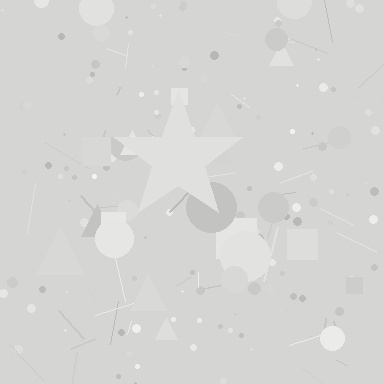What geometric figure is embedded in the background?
A star is embedded in the background.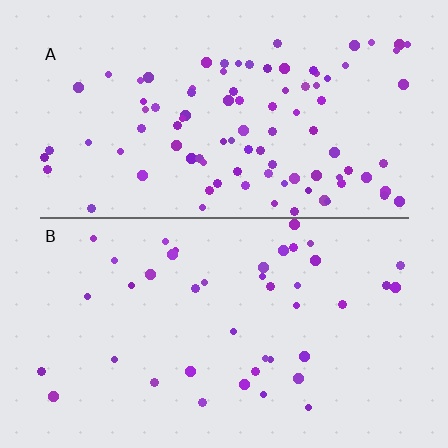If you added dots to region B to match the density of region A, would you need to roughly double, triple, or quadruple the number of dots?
Approximately double.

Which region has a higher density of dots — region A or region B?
A (the top).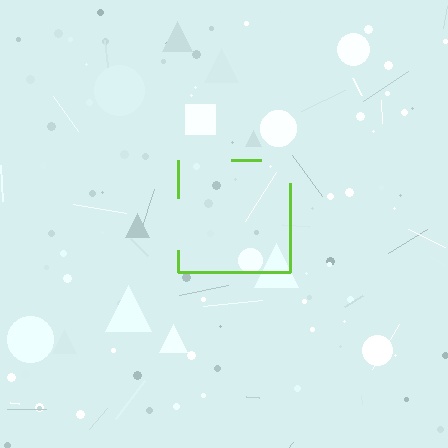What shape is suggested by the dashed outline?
The dashed outline suggests a square.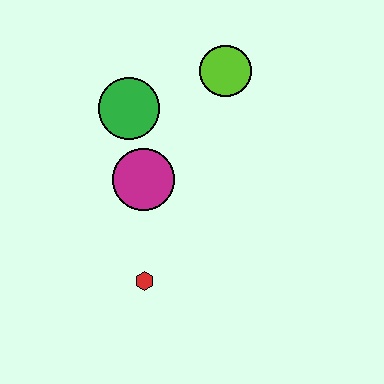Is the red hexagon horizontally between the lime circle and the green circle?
Yes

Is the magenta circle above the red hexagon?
Yes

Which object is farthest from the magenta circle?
The lime circle is farthest from the magenta circle.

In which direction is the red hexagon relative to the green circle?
The red hexagon is below the green circle.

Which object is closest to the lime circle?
The green circle is closest to the lime circle.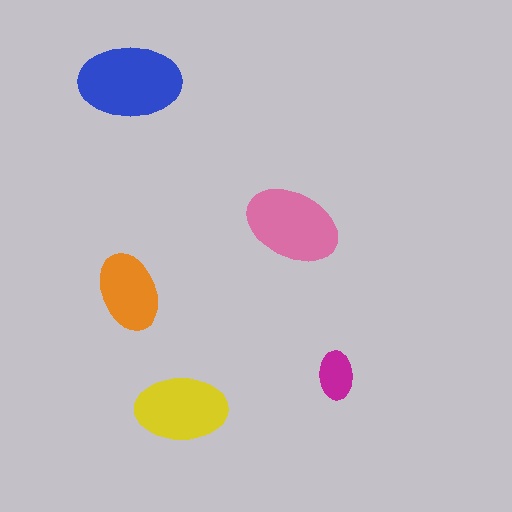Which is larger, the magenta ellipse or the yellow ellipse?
The yellow one.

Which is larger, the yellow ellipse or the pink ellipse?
The pink one.